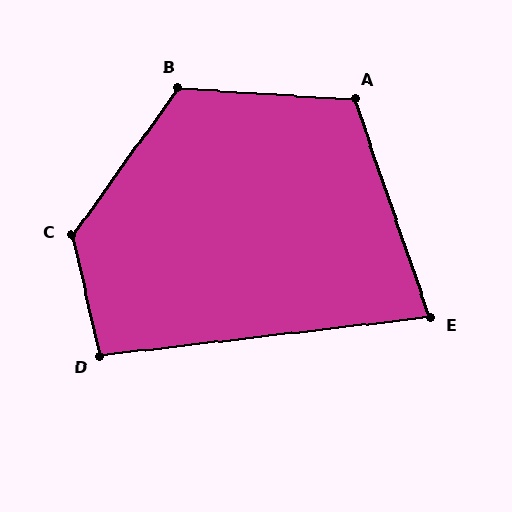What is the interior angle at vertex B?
Approximately 122 degrees (obtuse).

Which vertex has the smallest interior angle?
E, at approximately 78 degrees.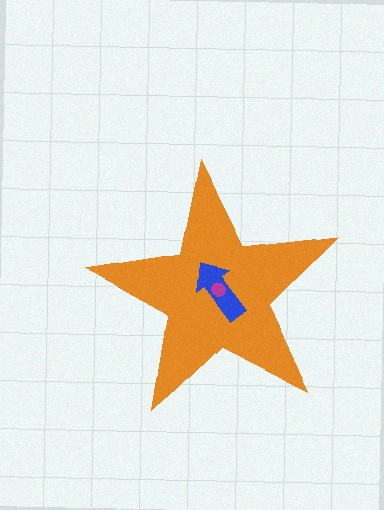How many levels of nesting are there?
3.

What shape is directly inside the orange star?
The blue arrow.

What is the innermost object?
The magenta circle.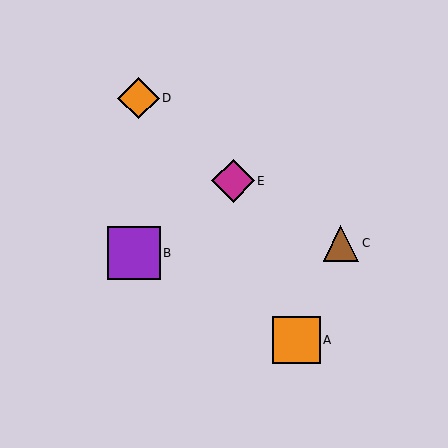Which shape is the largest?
The purple square (labeled B) is the largest.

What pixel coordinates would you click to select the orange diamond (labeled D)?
Click at (139, 98) to select the orange diamond D.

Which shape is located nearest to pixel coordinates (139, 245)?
The purple square (labeled B) at (134, 253) is nearest to that location.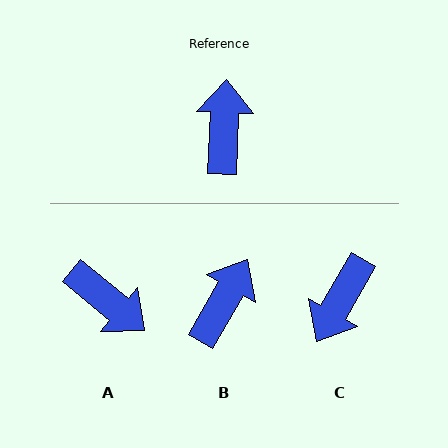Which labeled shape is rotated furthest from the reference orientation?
C, about 153 degrees away.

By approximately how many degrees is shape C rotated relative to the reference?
Approximately 153 degrees counter-clockwise.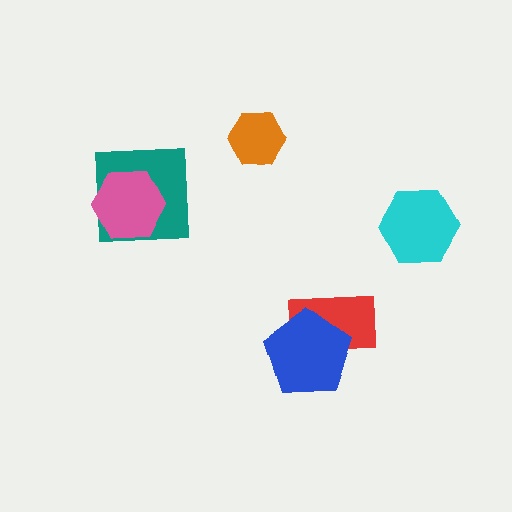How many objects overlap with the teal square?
1 object overlaps with the teal square.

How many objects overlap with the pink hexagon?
1 object overlaps with the pink hexagon.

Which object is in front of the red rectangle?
The blue pentagon is in front of the red rectangle.